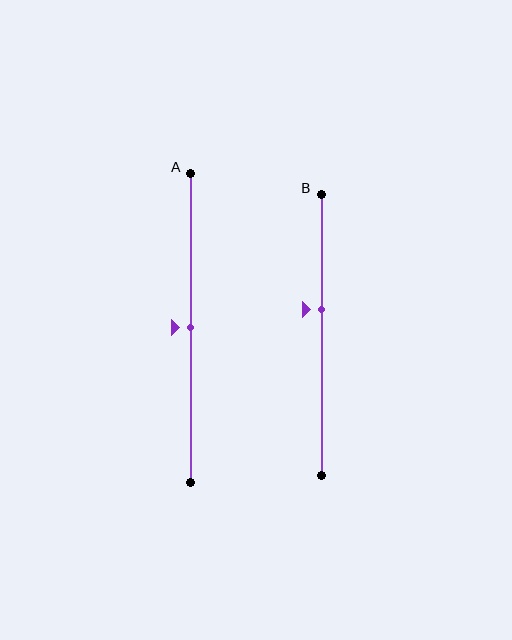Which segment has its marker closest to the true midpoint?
Segment A has its marker closest to the true midpoint.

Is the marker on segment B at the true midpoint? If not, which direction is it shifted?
No, the marker on segment B is shifted upward by about 9% of the segment length.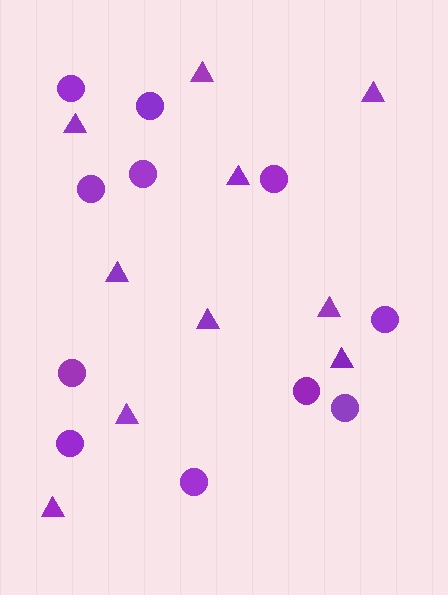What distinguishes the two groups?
There are 2 groups: one group of circles (11) and one group of triangles (10).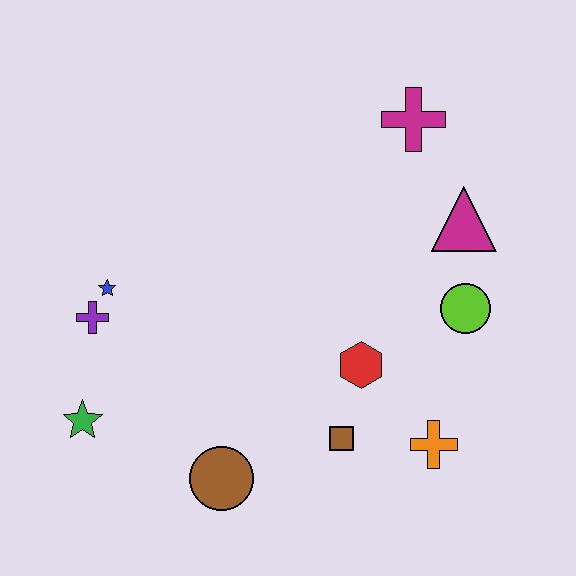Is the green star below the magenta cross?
Yes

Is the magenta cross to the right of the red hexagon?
Yes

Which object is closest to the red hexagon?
The brown square is closest to the red hexagon.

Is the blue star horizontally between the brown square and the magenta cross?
No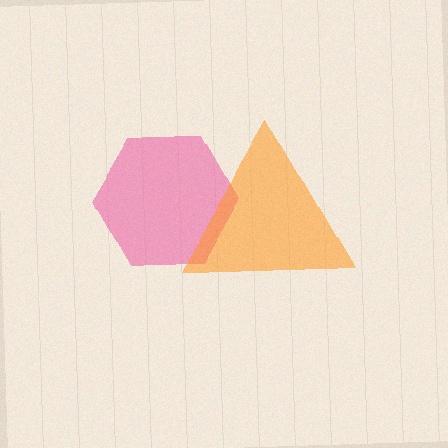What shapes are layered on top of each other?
The layered shapes are: a pink hexagon, an orange triangle.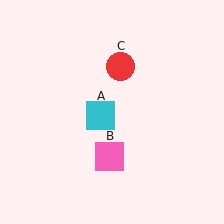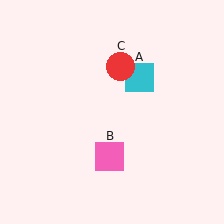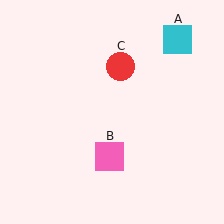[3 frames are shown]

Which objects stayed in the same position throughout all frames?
Pink square (object B) and red circle (object C) remained stationary.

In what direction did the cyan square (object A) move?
The cyan square (object A) moved up and to the right.